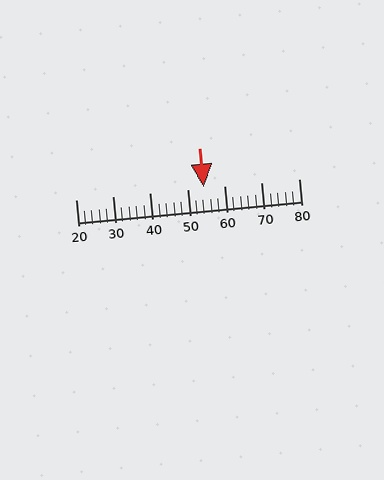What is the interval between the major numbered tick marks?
The major tick marks are spaced 10 units apart.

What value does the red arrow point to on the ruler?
The red arrow points to approximately 54.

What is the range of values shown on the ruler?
The ruler shows values from 20 to 80.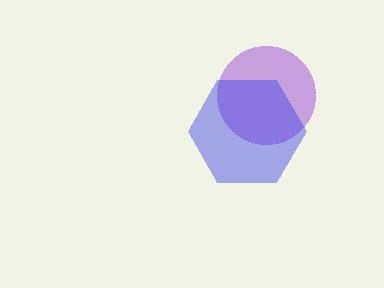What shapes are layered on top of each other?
The layered shapes are: a purple circle, a blue hexagon.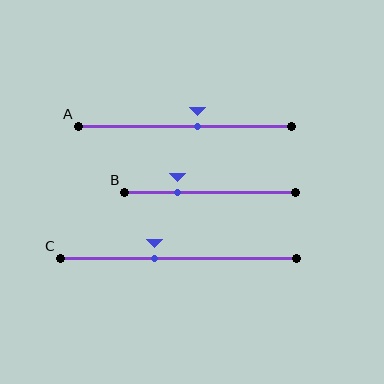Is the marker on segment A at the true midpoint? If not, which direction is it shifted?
No, the marker on segment A is shifted to the right by about 6% of the segment length.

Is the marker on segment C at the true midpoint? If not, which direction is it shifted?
No, the marker on segment C is shifted to the left by about 10% of the segment length.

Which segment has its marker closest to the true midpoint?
Segment A has its marker closest to the true midpoint.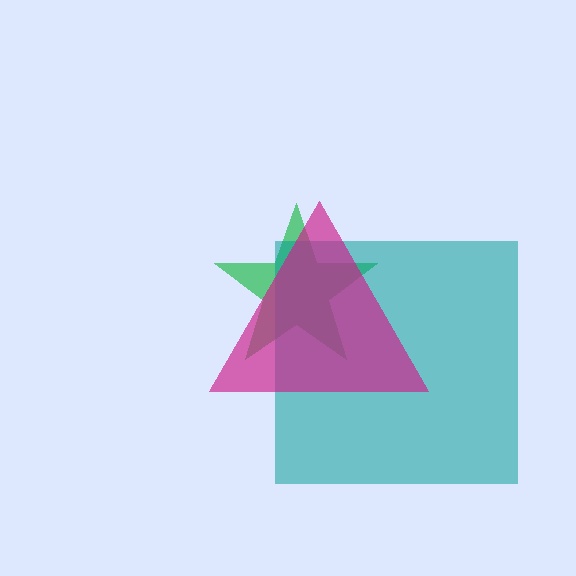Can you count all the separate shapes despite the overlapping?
Yes, there are 3 separate shapes.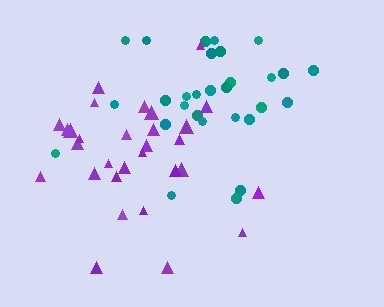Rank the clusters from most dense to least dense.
teal, purple.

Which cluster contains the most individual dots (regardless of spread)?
Purple (30).